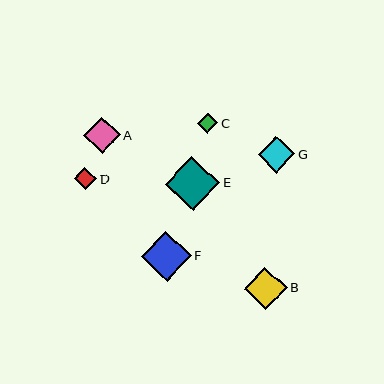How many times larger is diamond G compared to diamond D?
Diamond G is approximately 1.6 times the size of diamond D.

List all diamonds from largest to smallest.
From largest to smallest: E, F, B, G, A, D, C.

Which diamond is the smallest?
Diamond C is the smallest with a size of approximately 20 pixels.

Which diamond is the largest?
Diamond E is the largest with a size of approximately 54 pixels.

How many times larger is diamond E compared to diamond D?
Diamond E is approximately 2.4 times the size of diamond D.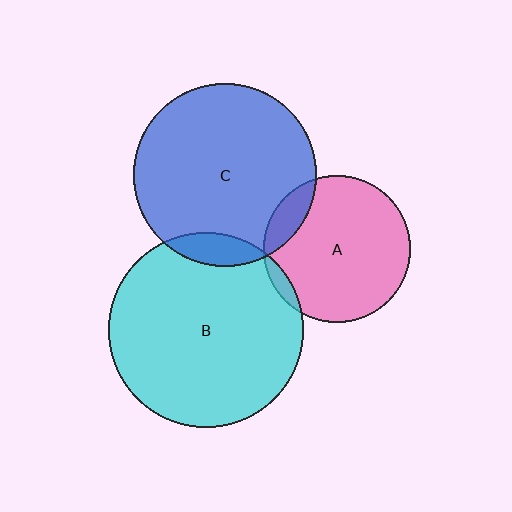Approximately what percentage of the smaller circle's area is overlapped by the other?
Approximately 10%.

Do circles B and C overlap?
Yes.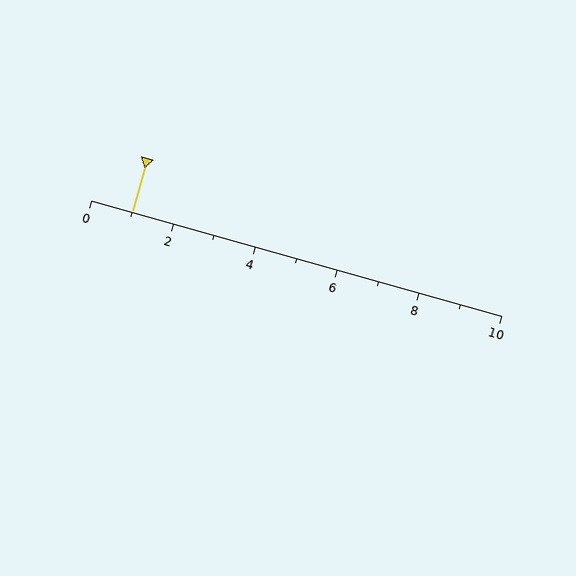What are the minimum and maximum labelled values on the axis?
The axis runs from 0 to 10.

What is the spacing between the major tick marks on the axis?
The major ticks are spaced 2 apart.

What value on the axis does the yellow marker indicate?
The marker indicates approximately 1.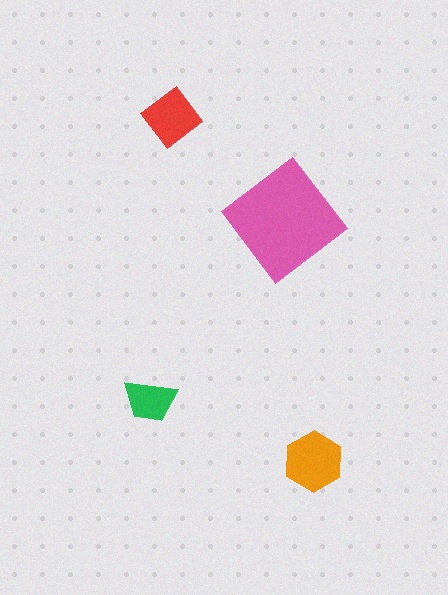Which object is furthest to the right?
The orange hexagon is rightmost.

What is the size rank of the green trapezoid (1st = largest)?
4th.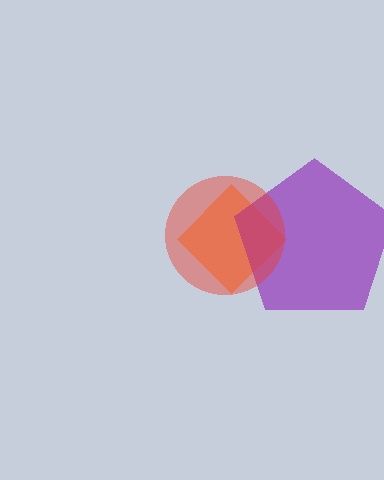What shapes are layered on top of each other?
The layered shapes are: an orange diamond, a purple pentagon, a red circle.